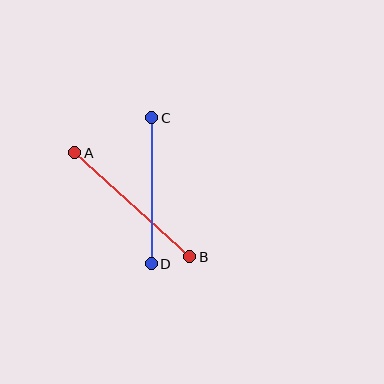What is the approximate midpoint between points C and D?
The midpoint is at approximately (152, 191) pixels.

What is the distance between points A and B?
The distance is approximately 155 pixels.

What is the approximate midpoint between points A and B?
The midpoint is at approximately (132, 205) pixels.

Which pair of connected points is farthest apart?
Points A and B are farthest apart.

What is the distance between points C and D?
The distance is approximately 146 pixels.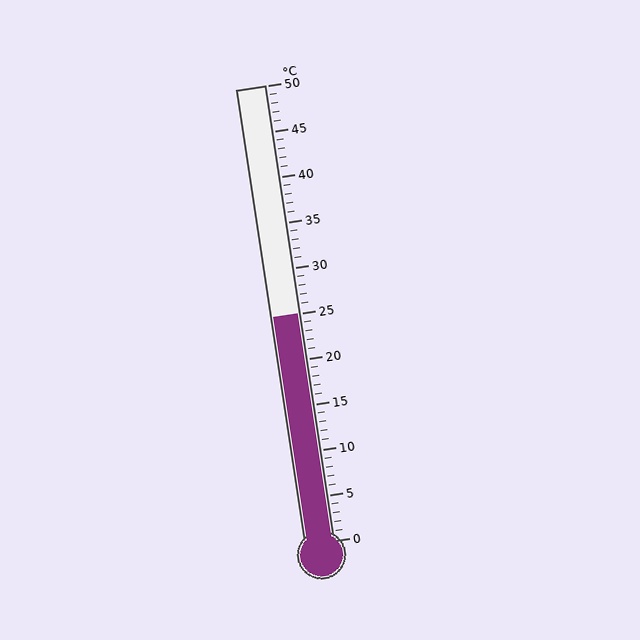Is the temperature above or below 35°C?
The temperature is below 35°C.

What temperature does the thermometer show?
The thermometer shows approximately 25°C.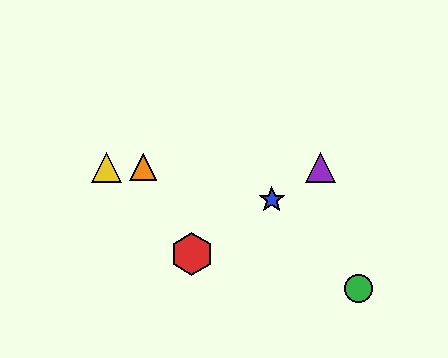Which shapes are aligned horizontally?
The yellow triangle, the purple triangle, the orange triangle are aligned horizontally.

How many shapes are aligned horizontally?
3 shapes (the yellow triangle, the purple triangle, the orange triangle) are aligned horizontally.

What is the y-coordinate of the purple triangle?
The purple triangle is at y≈167.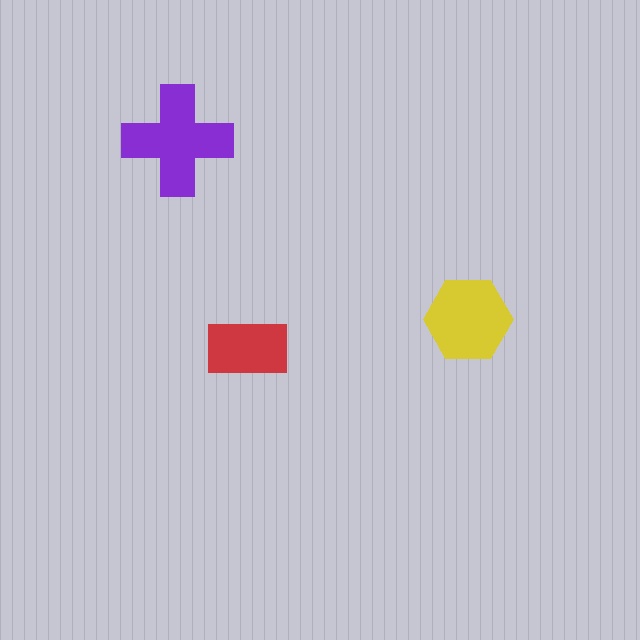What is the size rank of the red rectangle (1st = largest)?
3rd.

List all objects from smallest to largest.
The red rectangle, the yellow hexagon, the purple cross.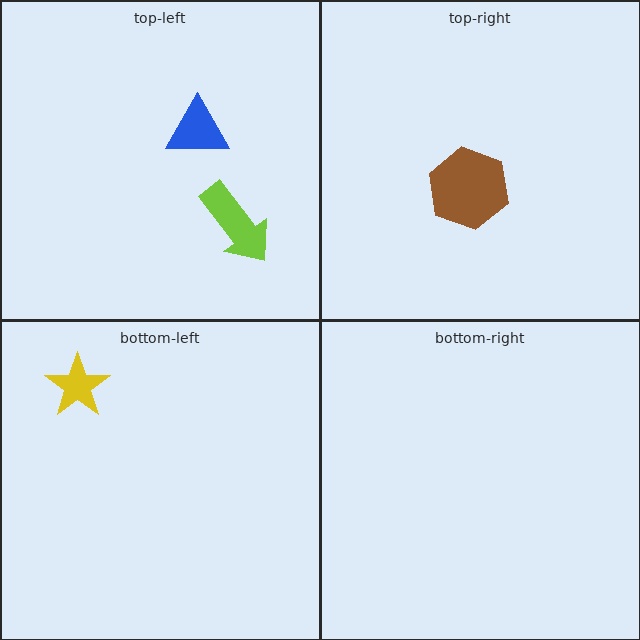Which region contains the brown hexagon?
The top-right region.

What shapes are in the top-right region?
The brown hexagon.